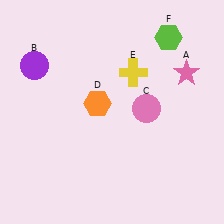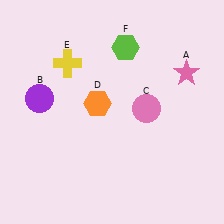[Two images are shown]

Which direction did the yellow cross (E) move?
The yellow cross (E) moved left.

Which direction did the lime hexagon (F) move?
The lime hexagon (F) moved left.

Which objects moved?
The objects that moved are: the purple circle (B), the yellow cross (E), the lime hexagon (F).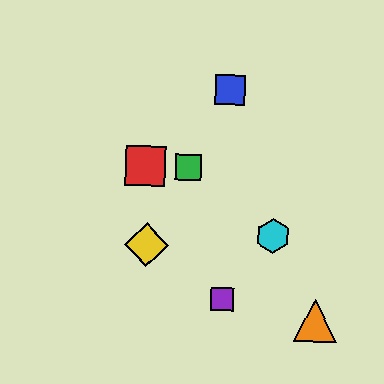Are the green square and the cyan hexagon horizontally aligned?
No, the green square is at y≈167 and the cyan hexagon is at y≈236.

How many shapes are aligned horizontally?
2 shapes (the red square, the green square) are aligned horizontally.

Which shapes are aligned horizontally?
The red square, the green square are aligned horizontally.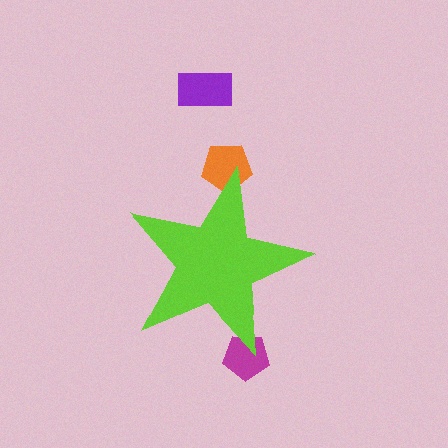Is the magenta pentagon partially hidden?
Yes, the magenta pentagon is partially hidden behind the lime star.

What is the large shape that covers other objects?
A lime star.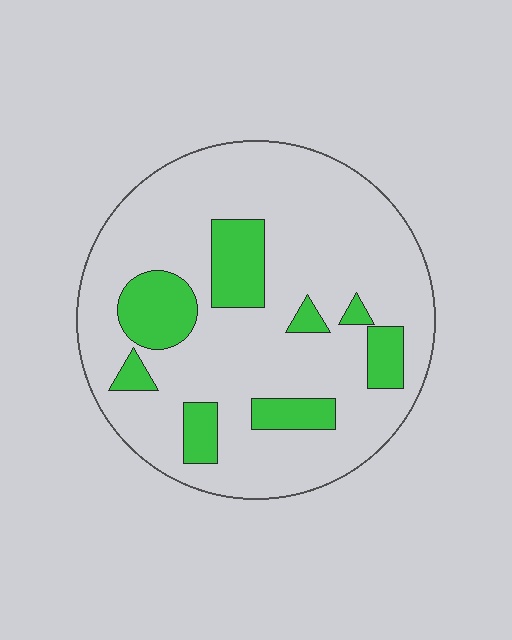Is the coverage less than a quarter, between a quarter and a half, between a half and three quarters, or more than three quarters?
Less than a quarter.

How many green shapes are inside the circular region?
8.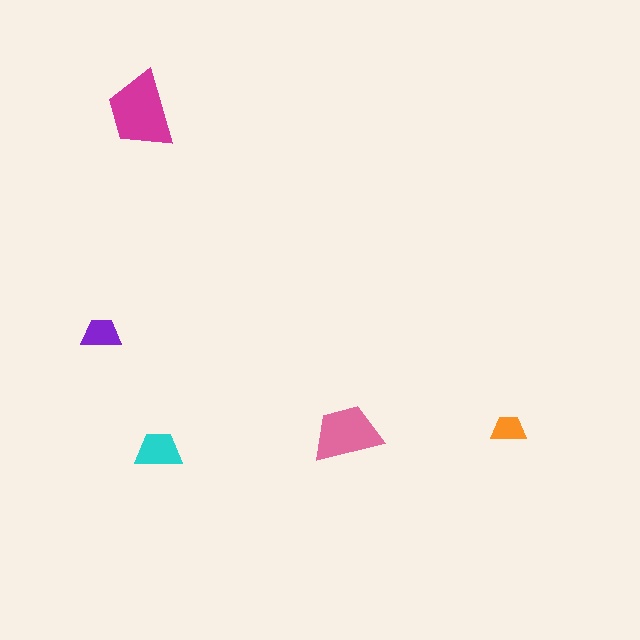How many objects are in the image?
There are 5 objects in the image.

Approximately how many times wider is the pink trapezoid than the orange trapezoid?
About 2 times wider.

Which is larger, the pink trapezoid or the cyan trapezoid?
The pink one.